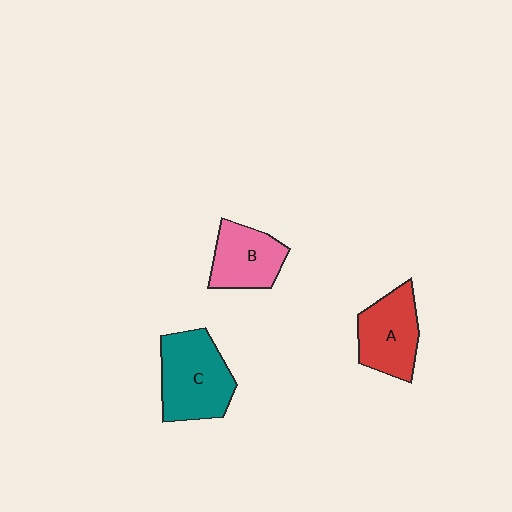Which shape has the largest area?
Shape C (teal).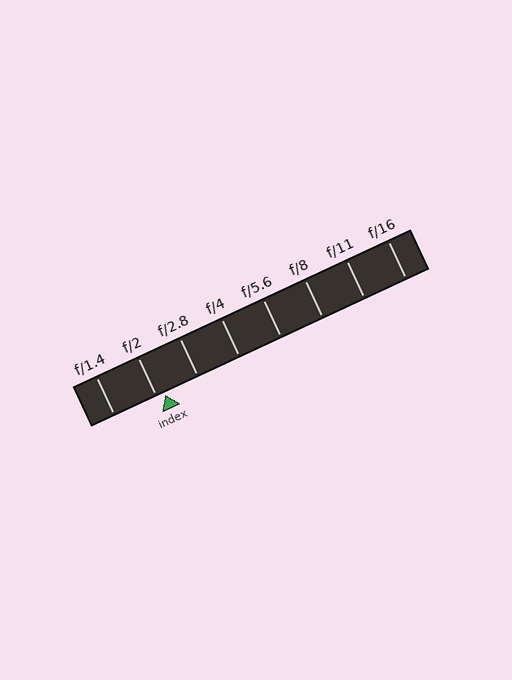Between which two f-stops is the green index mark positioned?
The index mark is between f/2 and f/2.8.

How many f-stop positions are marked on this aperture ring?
There are 8 f-stop positions marked.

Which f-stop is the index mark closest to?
The index mark is closest to f/2.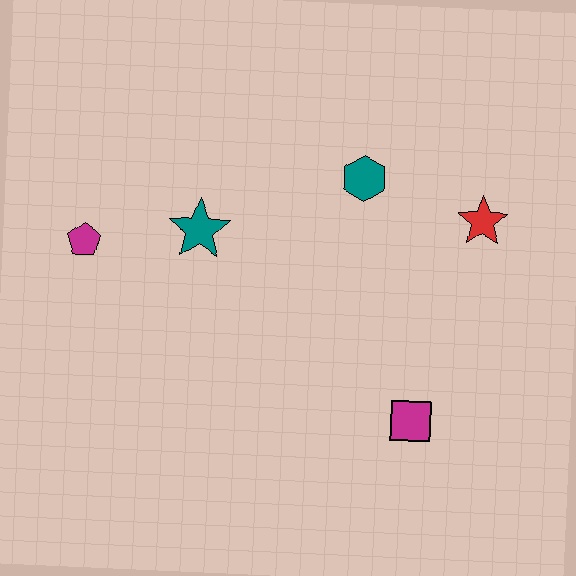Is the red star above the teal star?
Yes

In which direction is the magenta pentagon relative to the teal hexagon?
The magenta pentagon is to the left of the teal hexagon.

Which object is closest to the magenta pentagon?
The teal star is closest to the magenta pentagon.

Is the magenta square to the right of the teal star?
Yes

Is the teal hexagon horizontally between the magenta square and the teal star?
Yes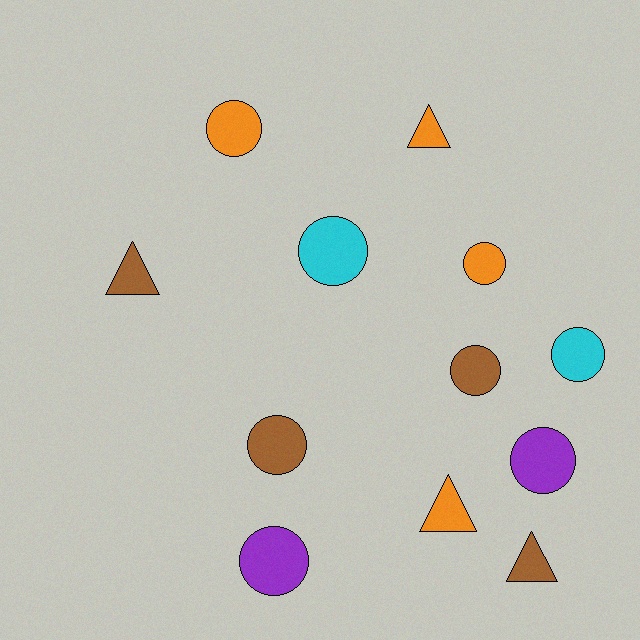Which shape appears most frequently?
Circle, with 8 objects.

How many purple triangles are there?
There are no purple triangles.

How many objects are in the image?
There are 12 objects.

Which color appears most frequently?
Orange, with 4 objects.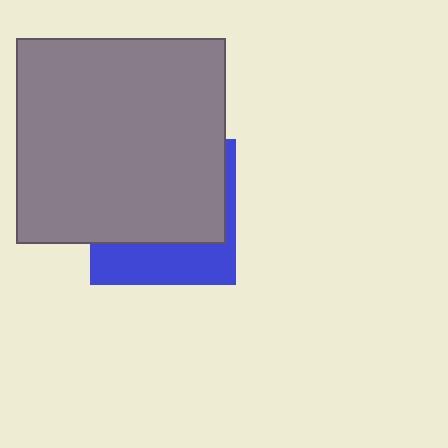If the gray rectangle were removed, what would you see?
You would see the complete blue square.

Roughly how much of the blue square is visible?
A small part of it is visible (roughly 34%).